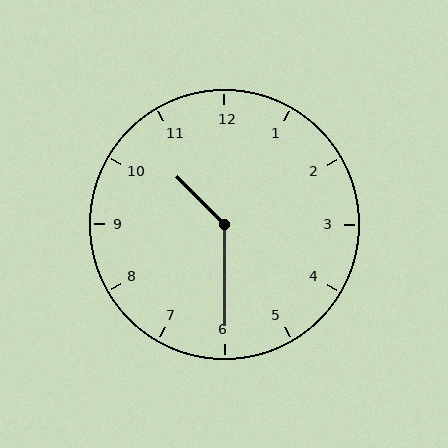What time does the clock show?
10:30.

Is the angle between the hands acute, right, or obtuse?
It is obtuse.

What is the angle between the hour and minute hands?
Approximately 135 degrees.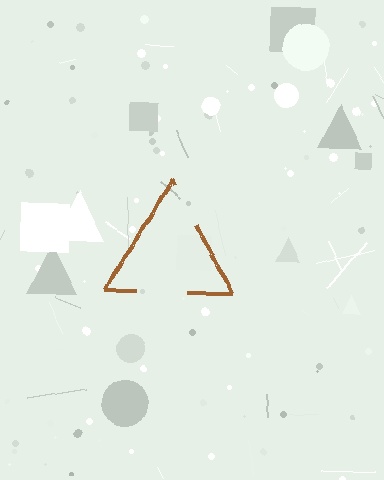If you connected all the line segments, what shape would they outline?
They would outline a triangle.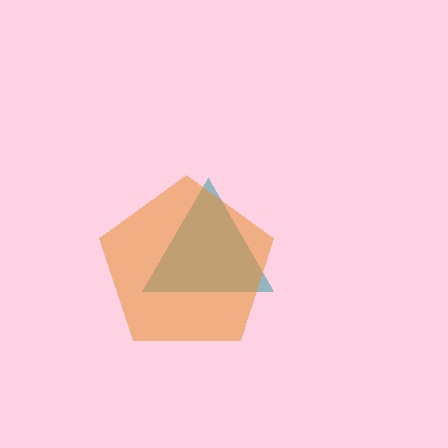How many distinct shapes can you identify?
There are 2 distinct shapes: a teal triangle, an orange pentagon.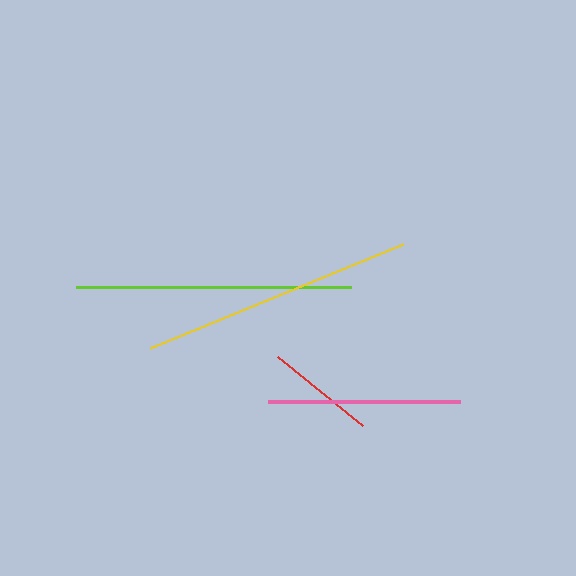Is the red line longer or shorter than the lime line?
The lime line is longer than the red line.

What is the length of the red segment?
The red segment is approximately 109 pixels long.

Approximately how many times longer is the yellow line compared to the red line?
The yellow line is approximately 2.5 times the length of the red line.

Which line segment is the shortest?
The red line is the shortest at approximately 109 pixels.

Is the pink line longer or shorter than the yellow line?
The yellow line is longer than the pink line.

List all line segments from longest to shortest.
From longest to shortest: lime, yellow, pink, red.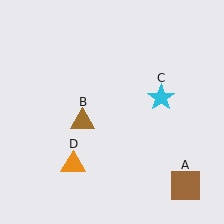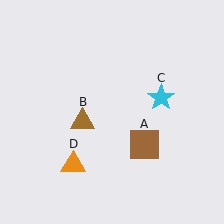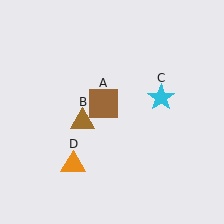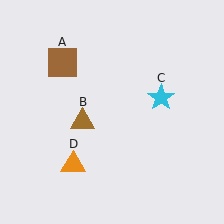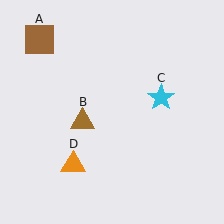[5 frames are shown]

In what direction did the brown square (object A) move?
The brown square (object A) moved up and to the left.